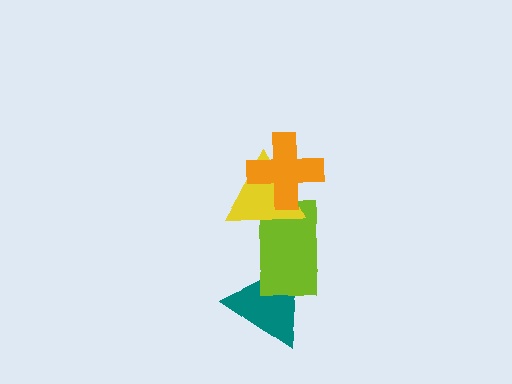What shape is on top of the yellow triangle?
The orange cross is on top of the yellow triangle.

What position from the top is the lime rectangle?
The lime rectangle is 3rd from the top.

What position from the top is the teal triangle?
The teal triangle is 4th from the top.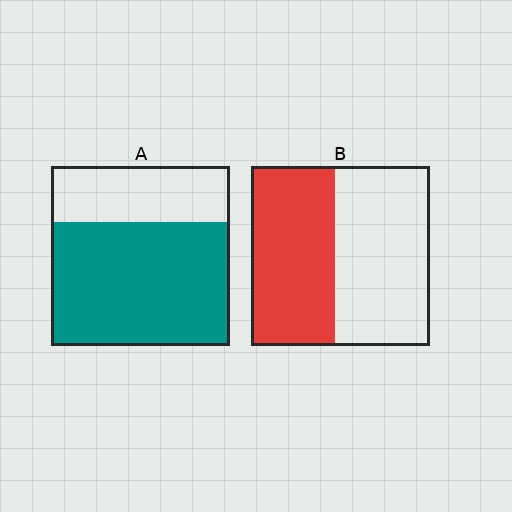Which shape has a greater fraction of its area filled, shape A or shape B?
Shape A.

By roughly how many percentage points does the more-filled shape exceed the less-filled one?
By roughly 20 percentage points (A over B).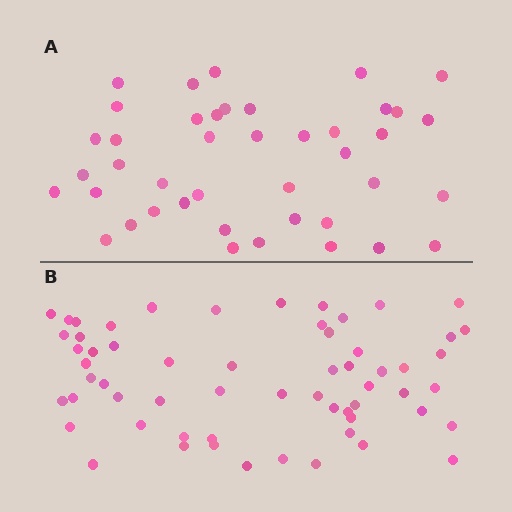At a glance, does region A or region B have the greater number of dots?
Region B (the bottom region) has more dots.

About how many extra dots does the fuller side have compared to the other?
Region B has approximately 20 more dots than region A.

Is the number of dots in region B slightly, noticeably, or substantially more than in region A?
Region B has noticeably more, but not dramatically so. The ratio is roughly 1.4 to 1.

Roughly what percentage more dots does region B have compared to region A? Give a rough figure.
About 45% more.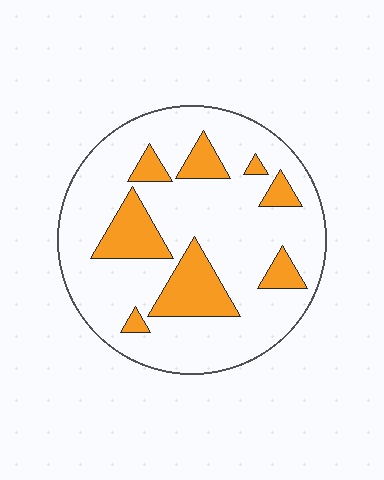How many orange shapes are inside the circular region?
8.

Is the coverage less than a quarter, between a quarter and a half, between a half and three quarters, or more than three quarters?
Less than a quarter.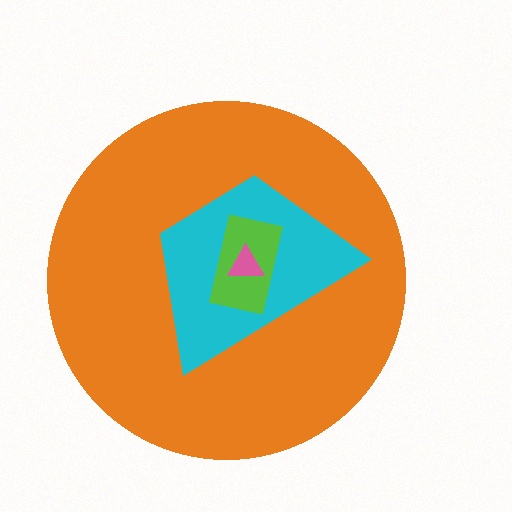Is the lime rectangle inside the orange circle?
Yes.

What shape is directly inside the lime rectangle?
The pink triangle.